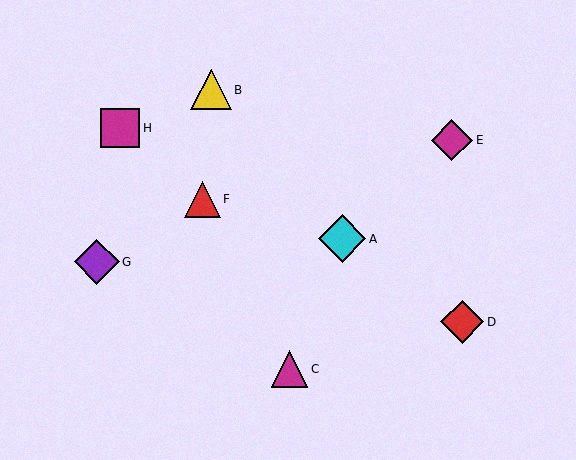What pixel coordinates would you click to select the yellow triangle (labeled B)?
Click at (211, 90) to select the yellow triangle B.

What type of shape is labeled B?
Shape B is a yellow triangle.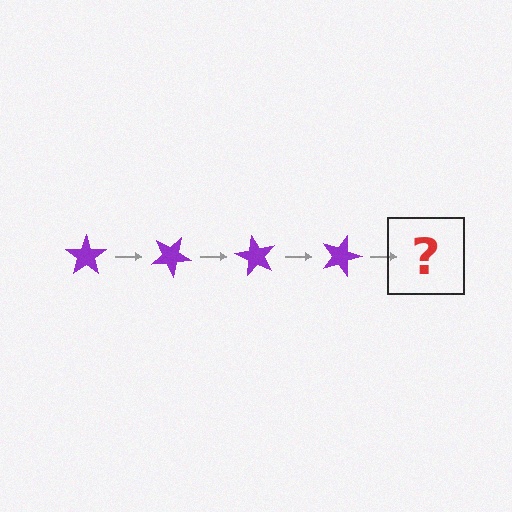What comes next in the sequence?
The next element should be a purple star rotated 120 degrees.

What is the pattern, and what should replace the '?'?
The pattern is that the star rotates 30 degrees each step. The '?' should be a purple star rotated 120 degrees.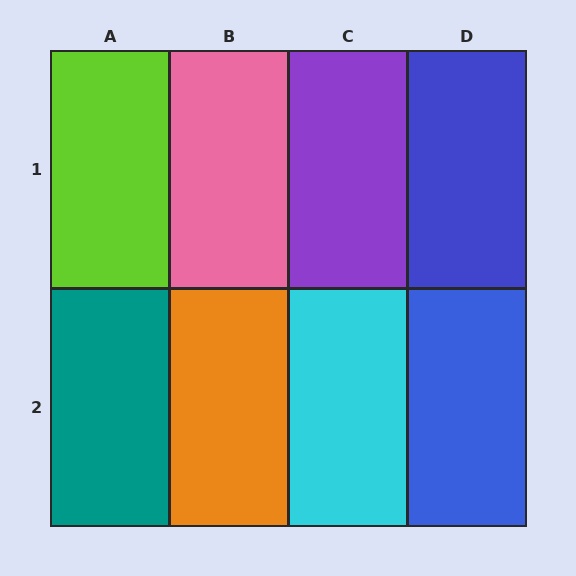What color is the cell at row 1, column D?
Blue.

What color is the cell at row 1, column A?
Lime.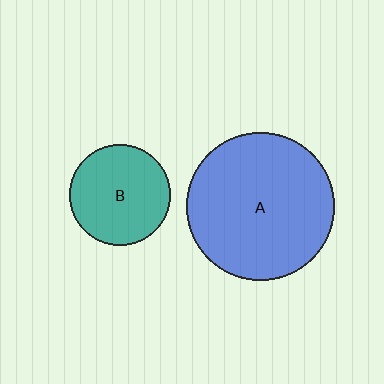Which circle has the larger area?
Circle A (blue).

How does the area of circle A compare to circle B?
Approximately 2.1 times.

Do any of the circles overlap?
No, none of the circles overlap.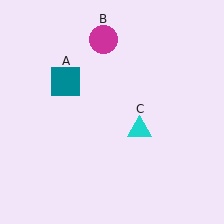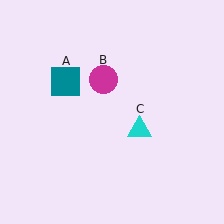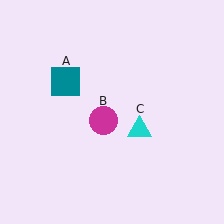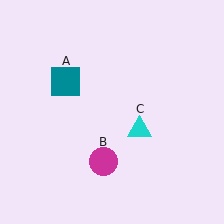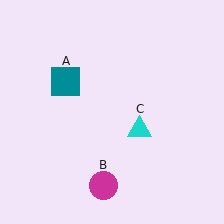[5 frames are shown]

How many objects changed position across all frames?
1 object changed position: magenta circle (object B).